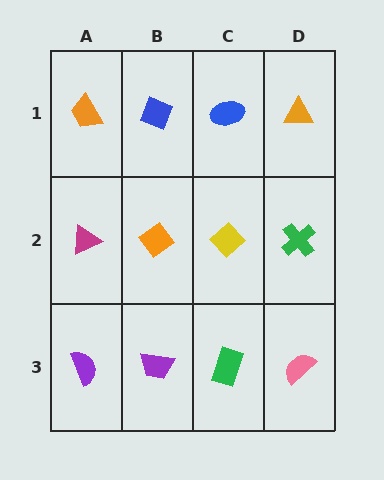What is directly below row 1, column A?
A magenta triangle.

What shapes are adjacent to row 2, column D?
An orange triangle (row 1, column D), a pink semicircle (row 3, column D), a yellow diamond (row 2, column C).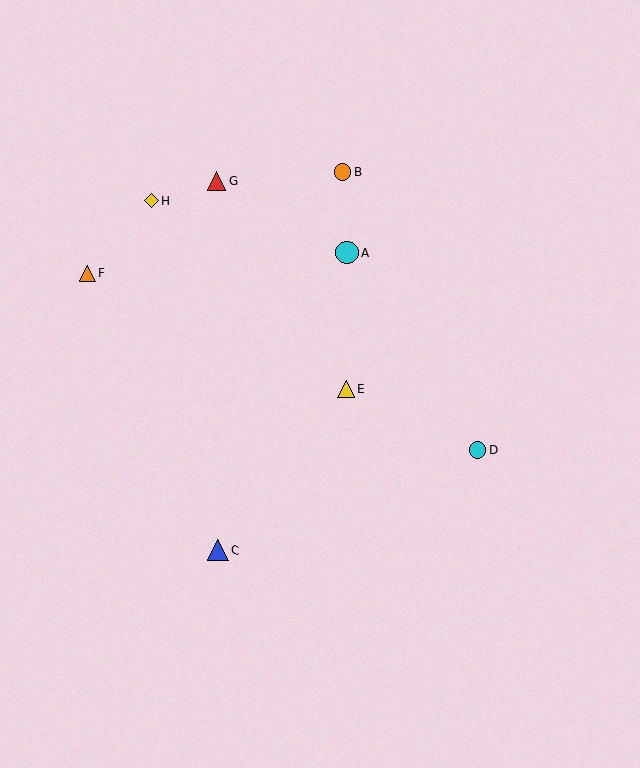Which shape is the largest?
The cyan circle (labeled A) is the largest.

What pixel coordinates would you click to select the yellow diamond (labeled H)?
Click at (151, 201) to select the yellow diamond H.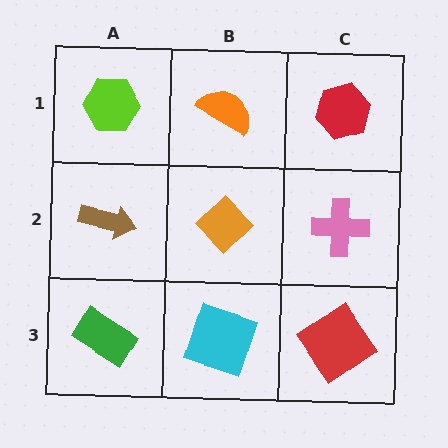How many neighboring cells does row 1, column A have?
2.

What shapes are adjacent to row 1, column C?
A pink cross (row 2, column C), an orange semicircle (row 1, column B).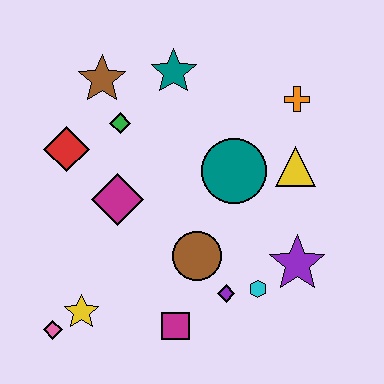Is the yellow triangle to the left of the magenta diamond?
No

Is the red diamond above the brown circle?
Yes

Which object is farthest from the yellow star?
The orange cross is farthest from the yellow star.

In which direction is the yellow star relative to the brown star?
The yellow star is below the brown star.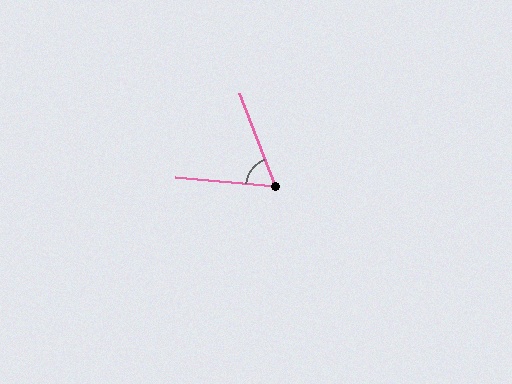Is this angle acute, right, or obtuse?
It is acute.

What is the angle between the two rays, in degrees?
Approximately 64 degrees.